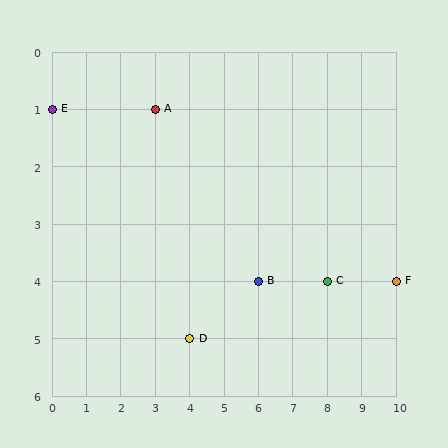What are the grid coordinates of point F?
Point F is at grid coordinates (10, 4).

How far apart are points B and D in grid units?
Points B and D are 2 columns and 1 row apart (about 2.2 grid units diagonally).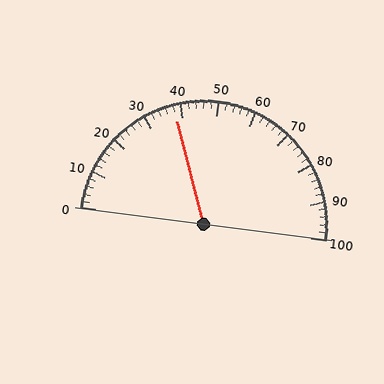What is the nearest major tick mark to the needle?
The nearest major tick mark is 40.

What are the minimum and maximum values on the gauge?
The gauge ranges from 0 to 100.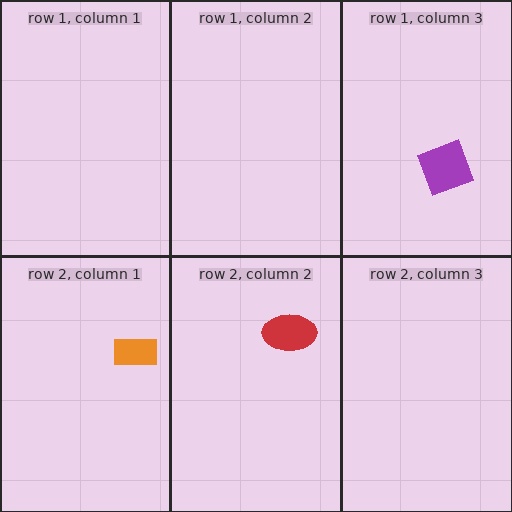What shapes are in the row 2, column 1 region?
The orange rectangle.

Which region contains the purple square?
The row 1, column 3 region.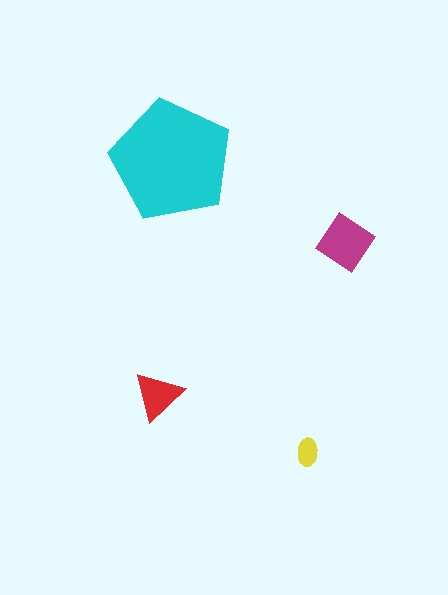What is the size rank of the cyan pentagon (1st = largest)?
1st.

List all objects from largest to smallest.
The cyan pentagon, the magenta diamond, the red triangle, the yellow ellipse.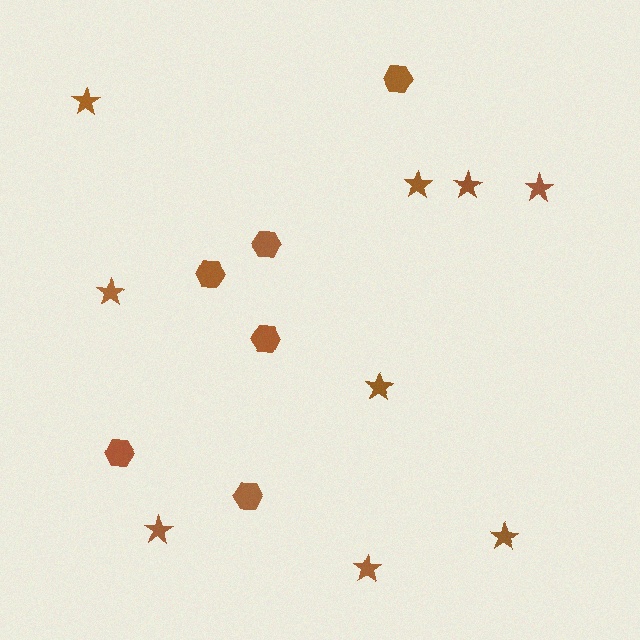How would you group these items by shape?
There are 2 groups: one group of hexagons (6) and one group of stars (9).